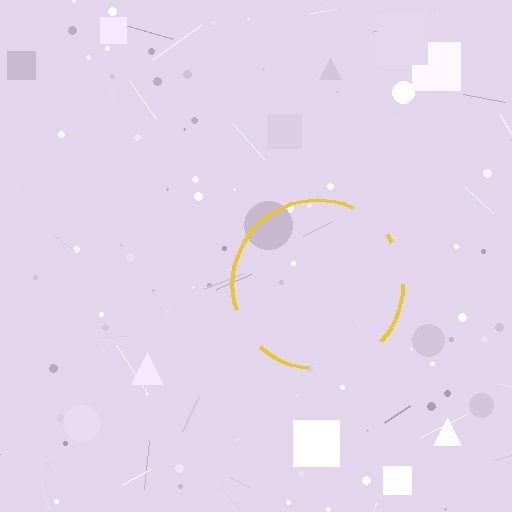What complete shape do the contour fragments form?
The contour fragments form a circle.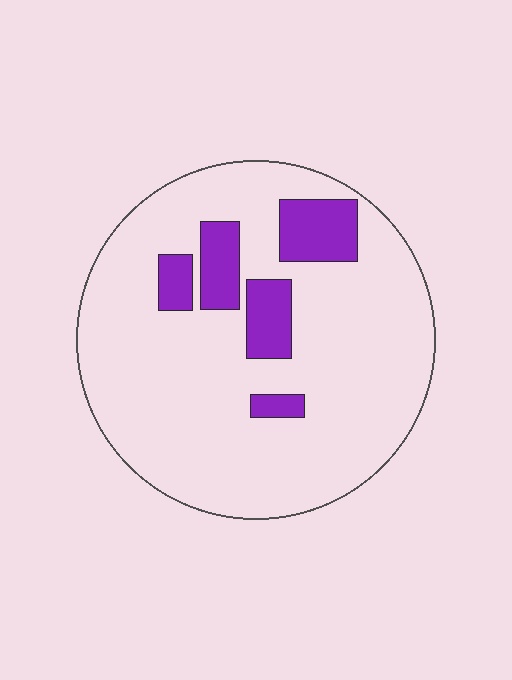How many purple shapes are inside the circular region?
5.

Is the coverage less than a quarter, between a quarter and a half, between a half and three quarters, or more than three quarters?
Less than a quarter.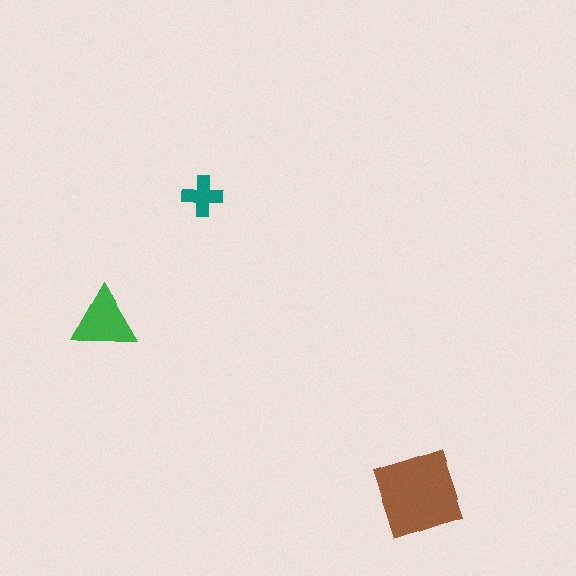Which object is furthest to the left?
The green triangle is leftmost.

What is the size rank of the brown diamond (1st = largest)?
1st.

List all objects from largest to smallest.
The brown diamond, the green triangle, the teal cross.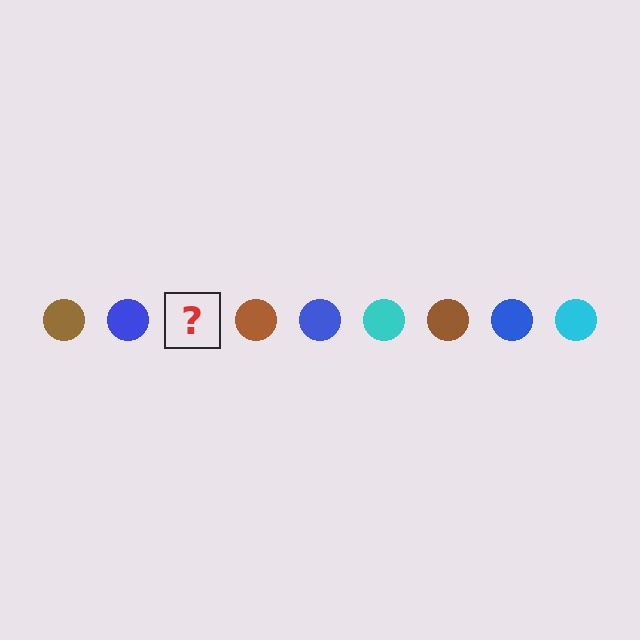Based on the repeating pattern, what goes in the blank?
The blank should be a cyan circle.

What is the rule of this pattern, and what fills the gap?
The rule is that the pattern cycles through brown, blue, cyan circles. The gap should be filled with a cyan circle.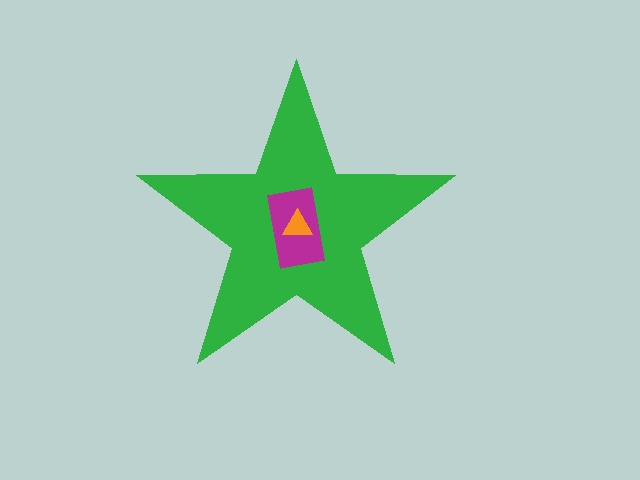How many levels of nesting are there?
3.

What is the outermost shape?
The green star.